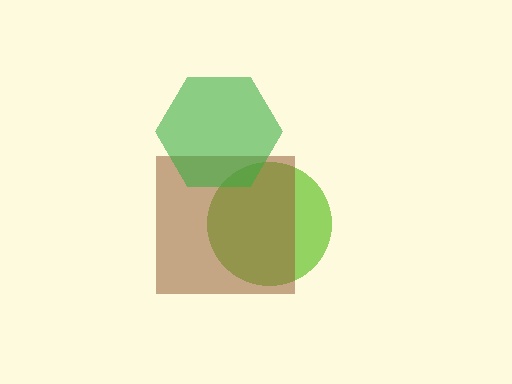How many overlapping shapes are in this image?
There are 3 overlapping shapes in the image.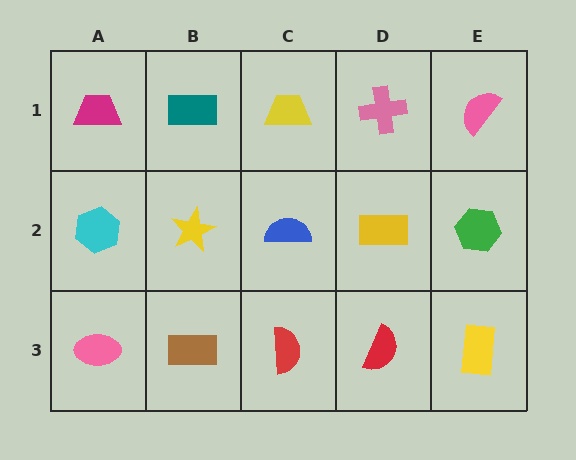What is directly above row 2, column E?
A pink semicircle.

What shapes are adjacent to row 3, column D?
A yellow rectangle (row 2, column D), a red semicircle (row 3, column C), a yellow rectangle (row 3, column E).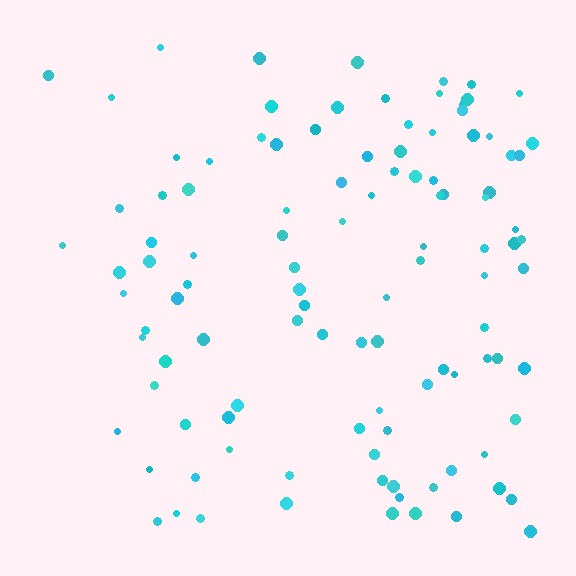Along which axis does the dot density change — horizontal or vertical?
Horizontal.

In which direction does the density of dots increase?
From left to right, with the right side densest.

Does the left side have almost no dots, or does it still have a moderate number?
Still a moderate number, just noticeably fewer than the right.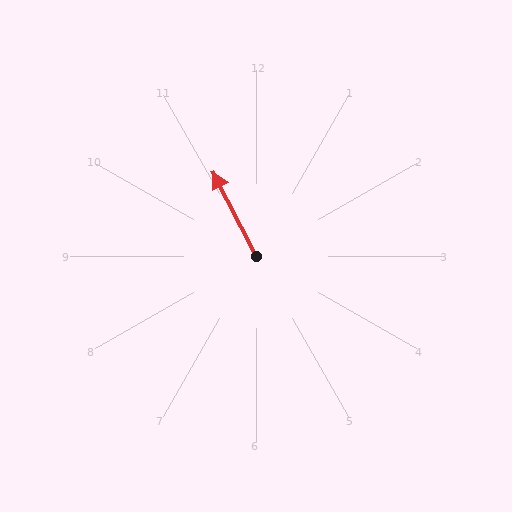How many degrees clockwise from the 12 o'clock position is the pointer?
Approximately 333 degrees.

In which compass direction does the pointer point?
Northwest.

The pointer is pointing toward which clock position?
Roughly 11 o'clock.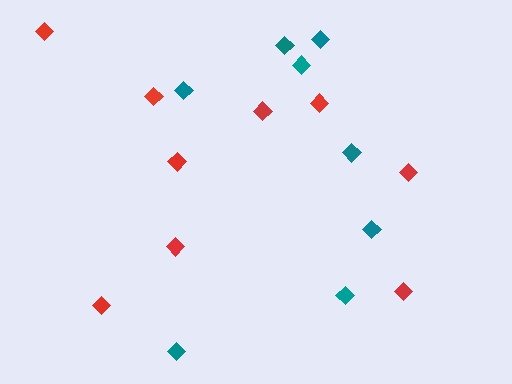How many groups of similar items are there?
There are 2 groups: one group of red diamonds (9) and one group of teal diamonds (8).